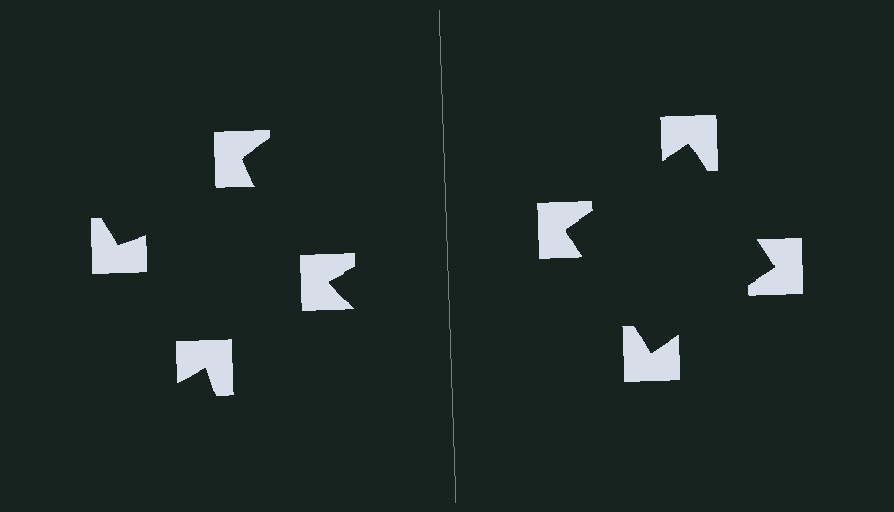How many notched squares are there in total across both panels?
8 — 4 on each side.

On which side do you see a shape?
An illusory square appears on the right side. On the left side the wedge cuts are rotated, so no coherent shape forms.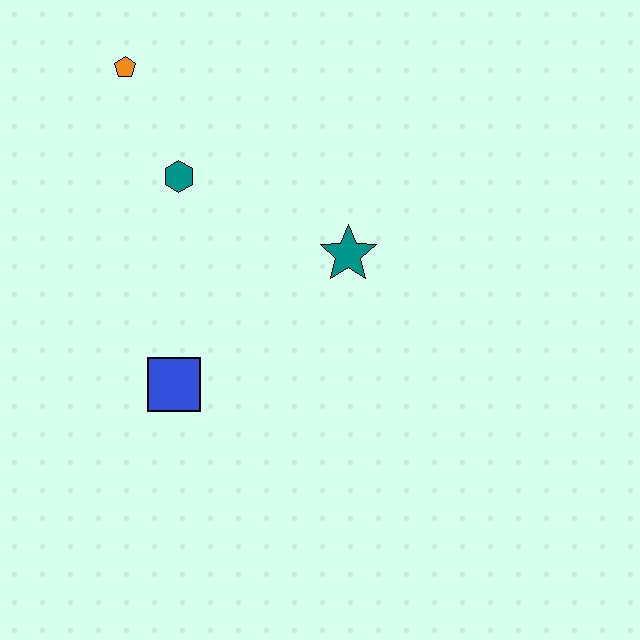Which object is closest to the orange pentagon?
The teal hexagon is closest to the orange pentagon.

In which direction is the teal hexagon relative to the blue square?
The teal hexagon is above the blue square.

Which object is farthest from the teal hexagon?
The blue square is farthest from the teal hexagon.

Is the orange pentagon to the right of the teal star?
No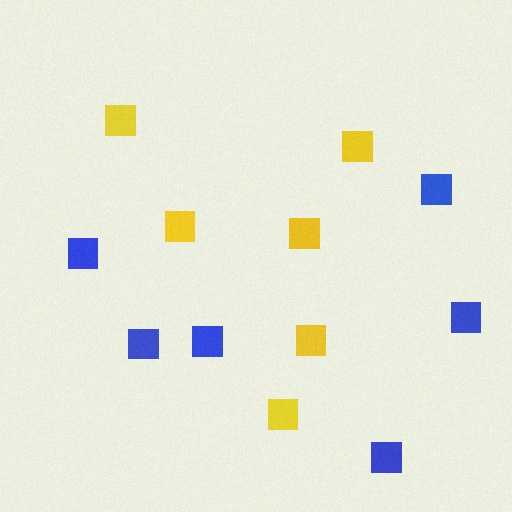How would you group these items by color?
There are 2 groups: one group of yellow squares (6) and one group of blue squares (6).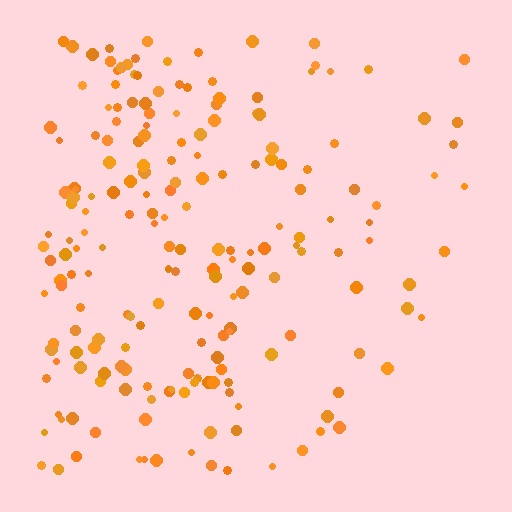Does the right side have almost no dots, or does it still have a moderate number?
Still a moderate number, just noticeably fewer than the left.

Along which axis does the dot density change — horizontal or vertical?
Horizontal.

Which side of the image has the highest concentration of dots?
The left.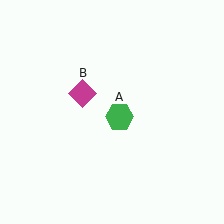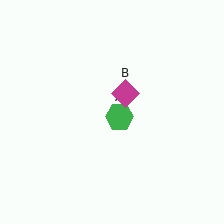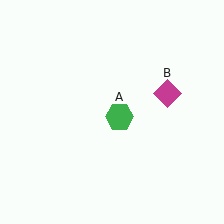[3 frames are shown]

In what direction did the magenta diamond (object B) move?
The magenta diamond (object B) moved right.